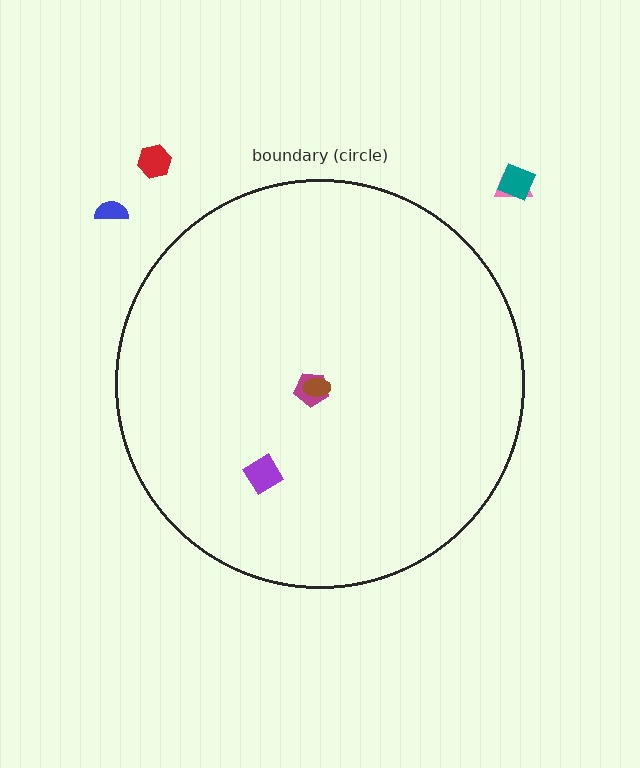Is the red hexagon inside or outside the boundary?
Outside.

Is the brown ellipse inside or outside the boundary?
Inside.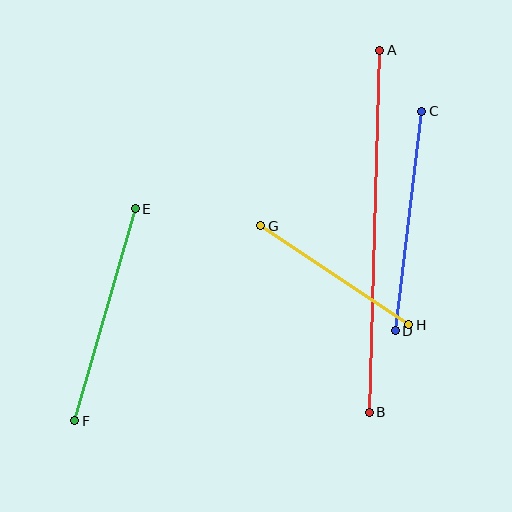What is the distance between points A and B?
The distance is approximately 362 pixels.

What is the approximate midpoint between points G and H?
The midpoint is at approximately (335, 275) pixels.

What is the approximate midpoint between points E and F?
The midpoint is at approximately (105, 315) pixels.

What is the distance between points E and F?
The distance is approximately 221 pixels.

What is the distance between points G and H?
The distance is approximately 178 pixels.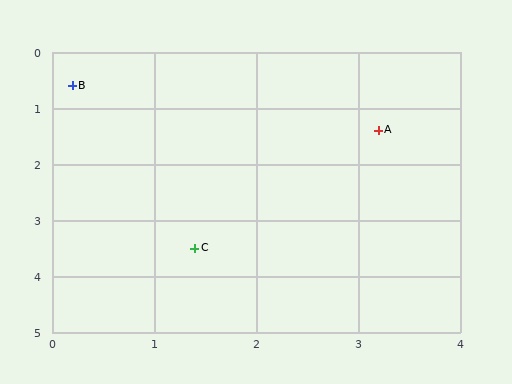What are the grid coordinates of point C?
Point C is at approximately (1.4, 3.5).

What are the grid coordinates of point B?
Point B is at approximately (0.2, 0.6).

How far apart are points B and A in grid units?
Points B and A are about 3.1 grid units apart.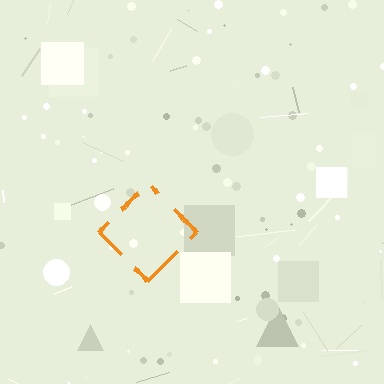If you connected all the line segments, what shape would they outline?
They would outline a diamond.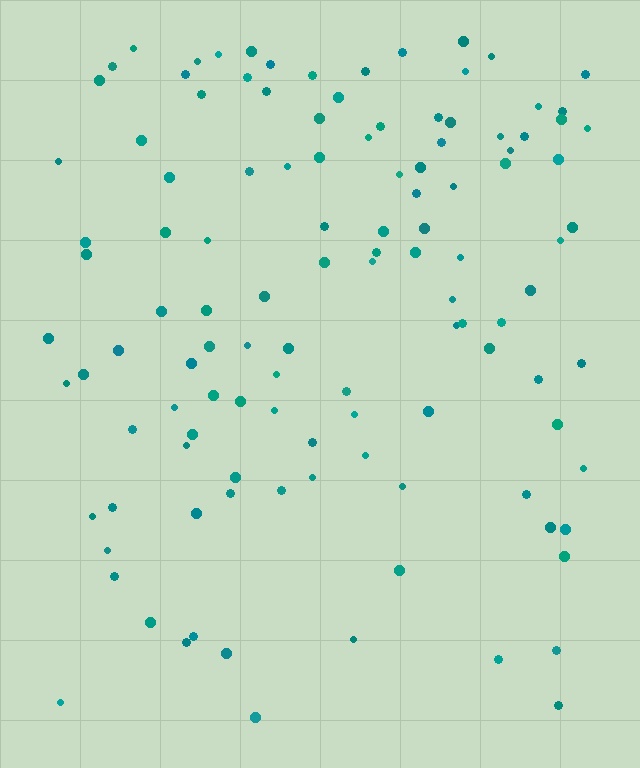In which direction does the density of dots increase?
From bottom to top, with the top side densest.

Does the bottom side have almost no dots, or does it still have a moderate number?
Still a moderate number, just noticeably fewer than the top.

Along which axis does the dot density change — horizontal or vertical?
Vertical.